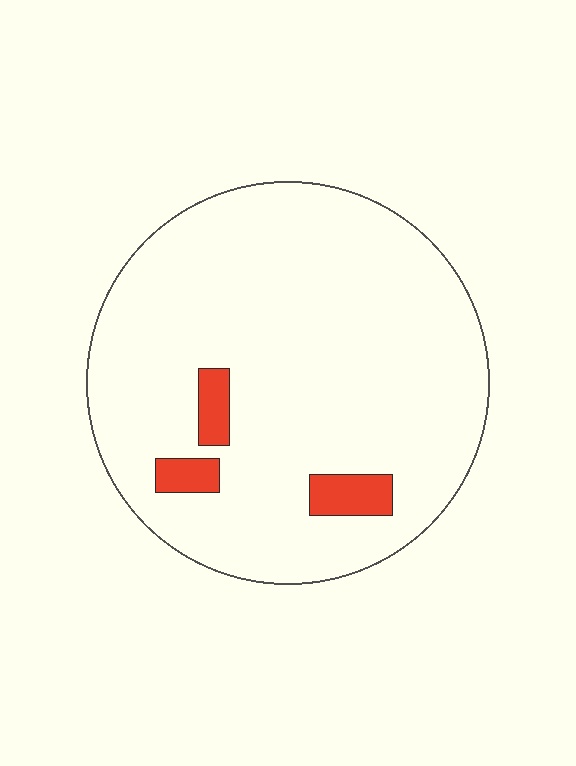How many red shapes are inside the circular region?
3.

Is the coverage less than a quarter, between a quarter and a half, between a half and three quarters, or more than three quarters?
Less than a quarter.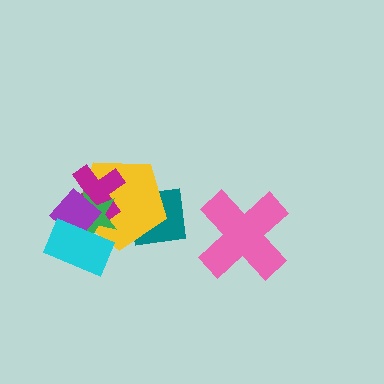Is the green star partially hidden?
Yes, it is partially covered by another shape.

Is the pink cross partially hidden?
No, no other shape covers it.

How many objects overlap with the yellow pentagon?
5 objects overlap with the yellow pentagon.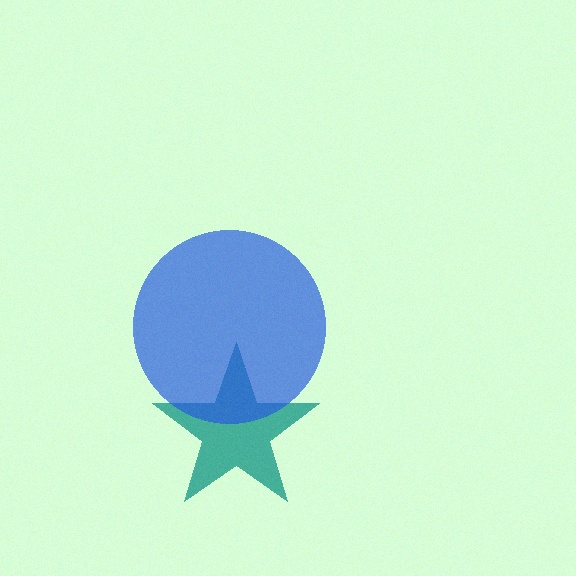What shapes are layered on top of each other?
The layered shapes are: a teal star, a blue circle.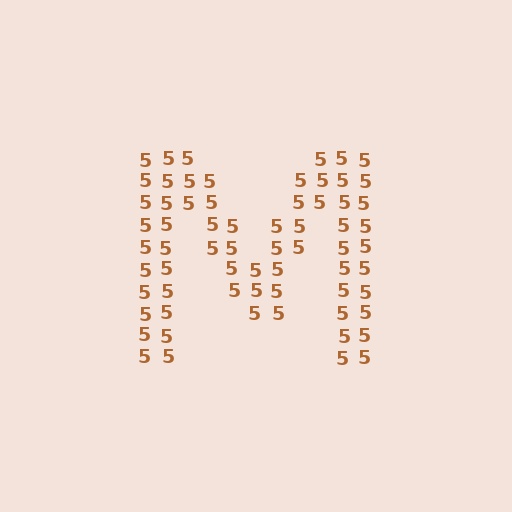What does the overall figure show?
The overall figure shows the letter M.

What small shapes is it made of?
It is made of small digit 5's.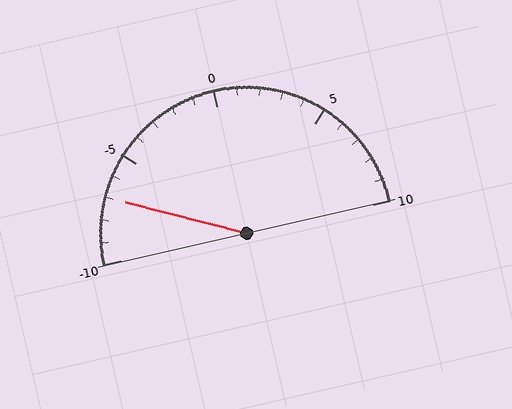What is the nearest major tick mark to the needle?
The nearest major tick mark is -5.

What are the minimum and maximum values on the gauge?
The gauge ranges from -10 to 10.